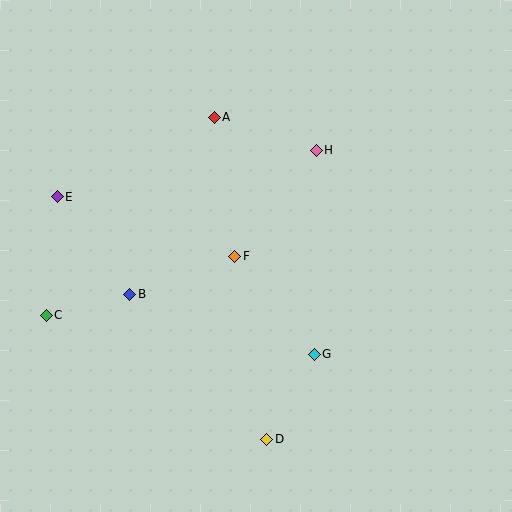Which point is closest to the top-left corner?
Point E is closest to the top-left corner.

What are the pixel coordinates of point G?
Point G is at (314, 354).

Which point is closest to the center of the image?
Point F at (235, 256) is closest to the center.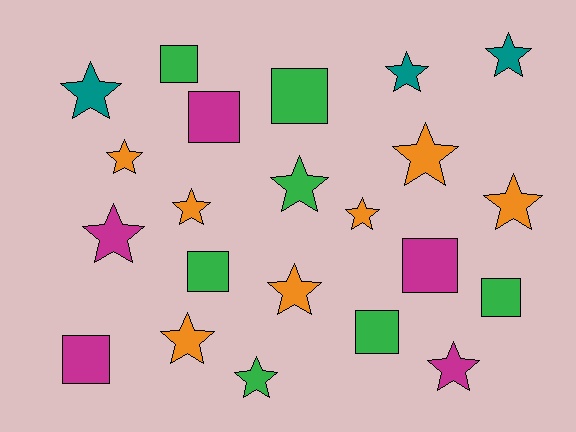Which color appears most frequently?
Green, with 7 objects.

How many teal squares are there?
There are no teal squares.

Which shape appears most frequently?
Star, with 14 objects.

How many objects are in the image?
There are 22 objects.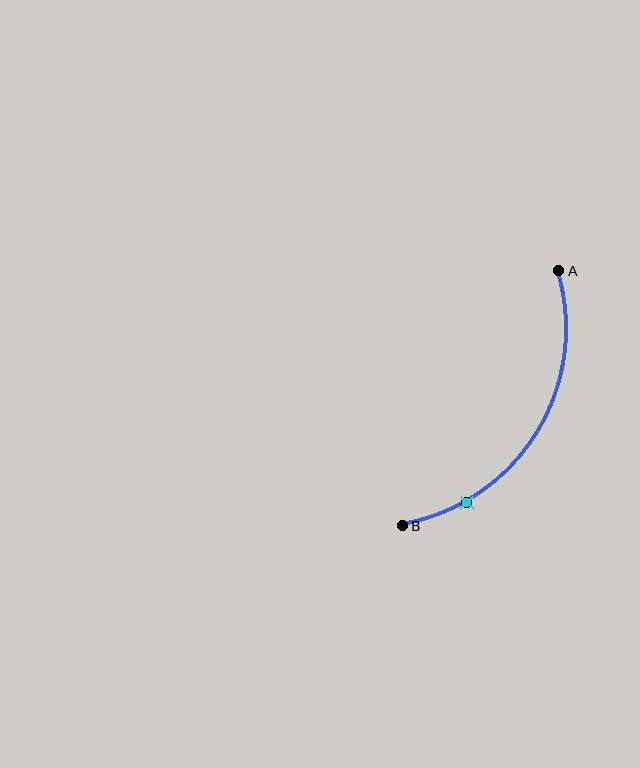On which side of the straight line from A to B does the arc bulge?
The arc bulges to the right of the straight line connecting A and B.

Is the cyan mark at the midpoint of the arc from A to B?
No. The cyan mark lies on the arc but is closer to endpoint B. The arc midpoint would be at the point on the curve equidistant along the arc from both A and B.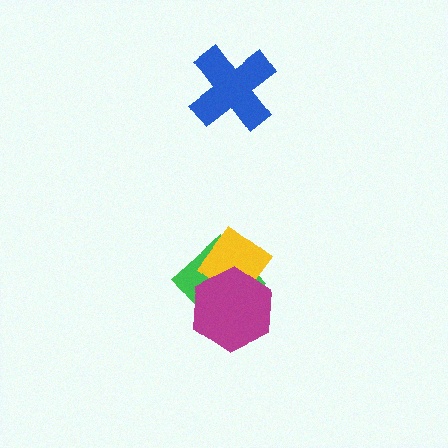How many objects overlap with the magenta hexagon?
2 objects overlap with the magenta hexagon.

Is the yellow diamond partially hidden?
Yes, it is partially covered by another shape.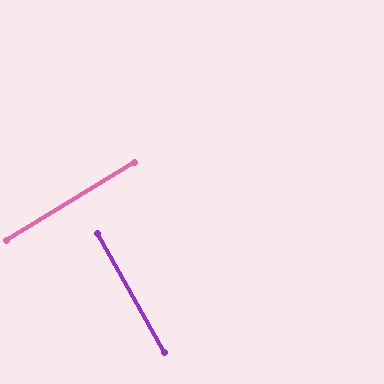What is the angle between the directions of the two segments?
Approximately 88 degrees.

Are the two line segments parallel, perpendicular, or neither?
Perpendicular — they meet at approximately 88°.